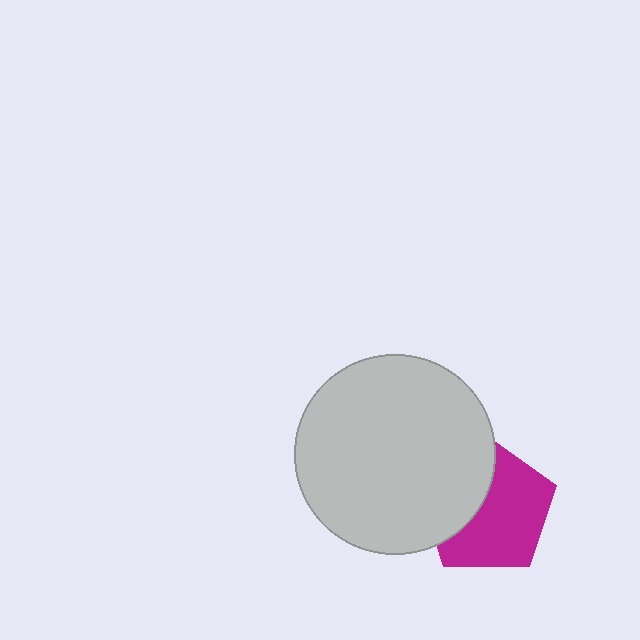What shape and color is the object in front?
The object in front is a light gray circle.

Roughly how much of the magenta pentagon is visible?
About half of it is visible (roughly 62%).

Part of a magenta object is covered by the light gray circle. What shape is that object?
It is a pentagon.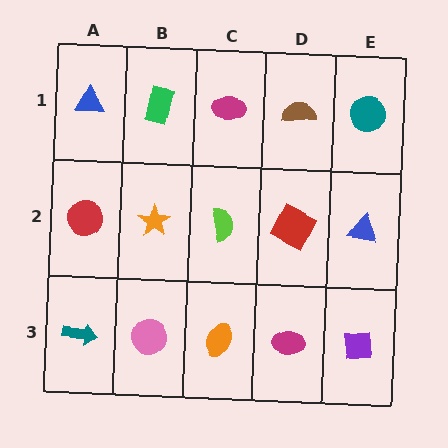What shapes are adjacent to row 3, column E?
A blue triangle (row 2, column E), a magenta ellipse (row 3, column D).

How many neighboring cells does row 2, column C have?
4.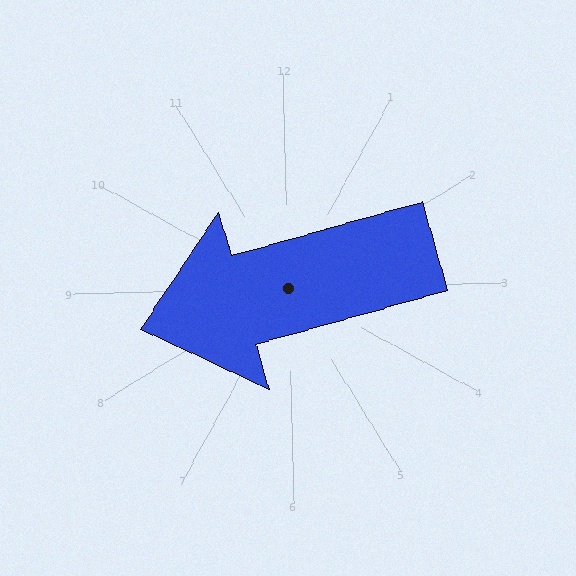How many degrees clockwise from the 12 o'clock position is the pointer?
Approximately 256 degrees.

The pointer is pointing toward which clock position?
Roughly 9 o'clock.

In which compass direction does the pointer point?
West.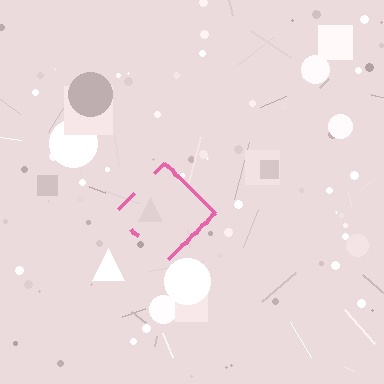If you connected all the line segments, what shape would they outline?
They would outline a diamond.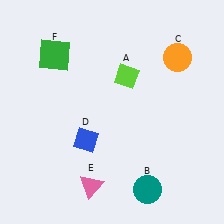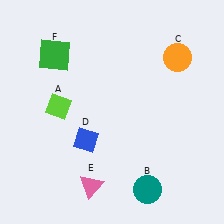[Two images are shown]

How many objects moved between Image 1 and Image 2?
1 object moved between the two images.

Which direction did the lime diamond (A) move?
The lime diamond (A) moved left.